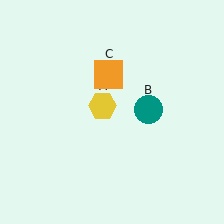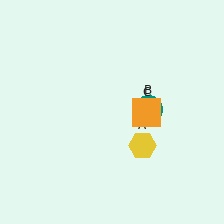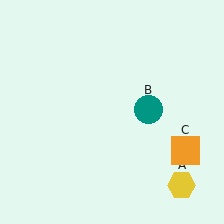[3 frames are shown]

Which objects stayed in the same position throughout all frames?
Teal circle (object B) remained stationary.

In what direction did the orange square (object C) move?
The orange square (object C) moved down and to the right.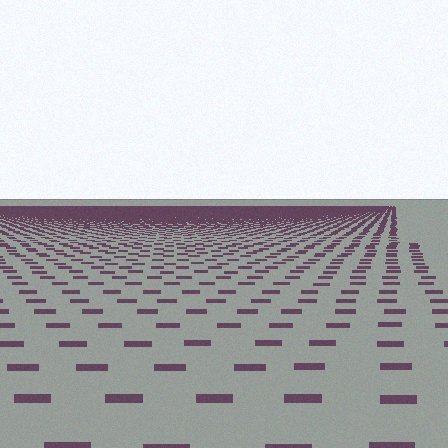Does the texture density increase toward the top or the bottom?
Density increases toward the top.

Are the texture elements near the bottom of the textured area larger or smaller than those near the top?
Larger. Near the bottom, elements are closer to the viewer and appear at a bigger on-screen size.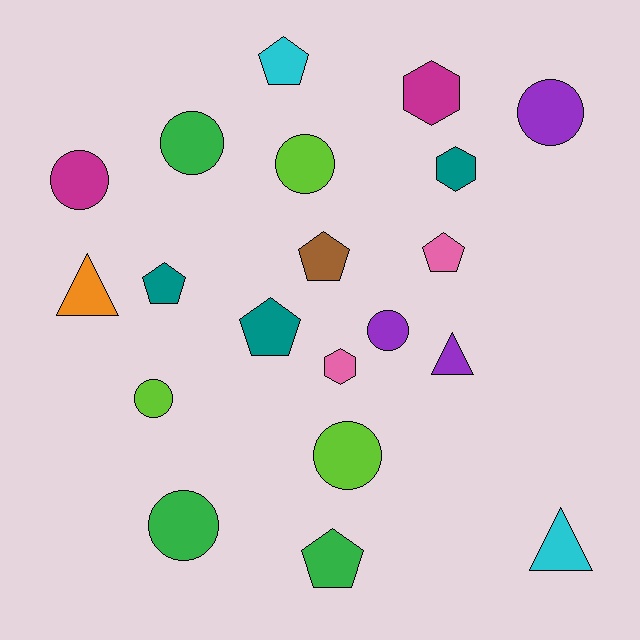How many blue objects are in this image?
There are no blue objects.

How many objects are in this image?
There are 20 objects.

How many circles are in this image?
There are 8 circles.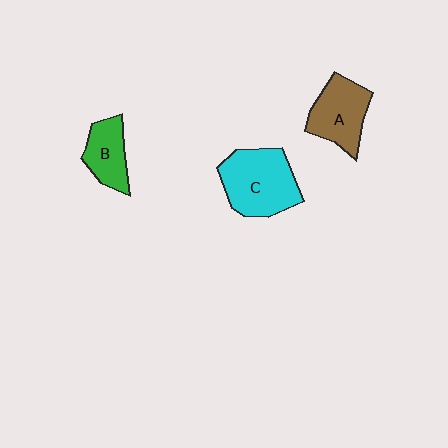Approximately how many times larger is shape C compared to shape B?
Approximately 1.7 times.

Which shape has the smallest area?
Shape B (green).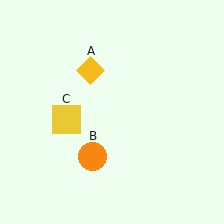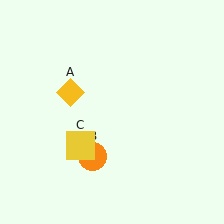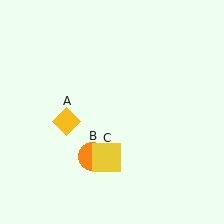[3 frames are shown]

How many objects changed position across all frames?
2 objects changed position: yellow diamond (object A), yellow square (object C).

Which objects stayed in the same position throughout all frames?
Orange circle (object B) remained stationary.